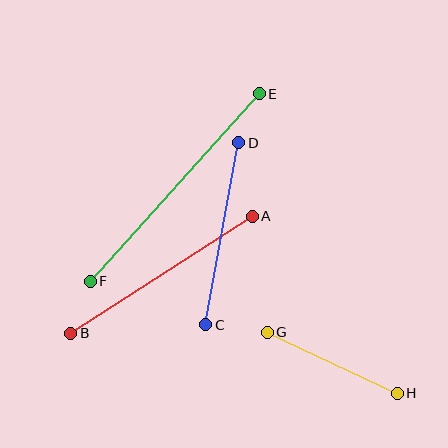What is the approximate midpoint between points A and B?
The midpoint is at approximately (161, 275) pixels.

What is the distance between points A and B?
The distance is approximately 216 pixels.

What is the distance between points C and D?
The distance is approximately 185 pixels.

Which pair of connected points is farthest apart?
Points E and F are farthest apart.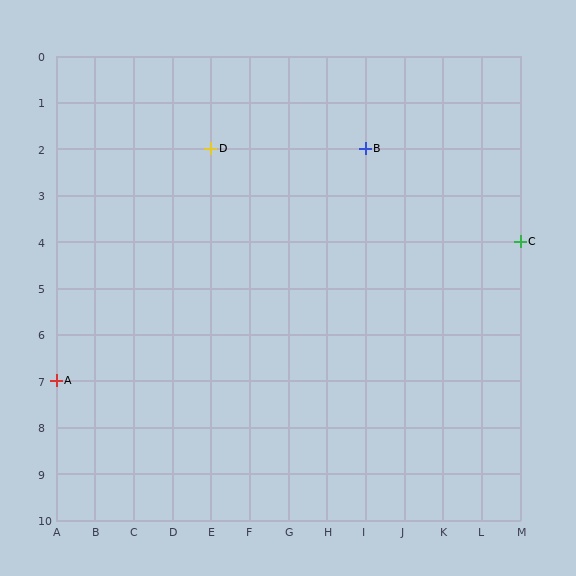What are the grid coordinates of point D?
Point D is at grid coordinates (E, 2).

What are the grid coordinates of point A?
Point A is at grid coordinates (A, 7).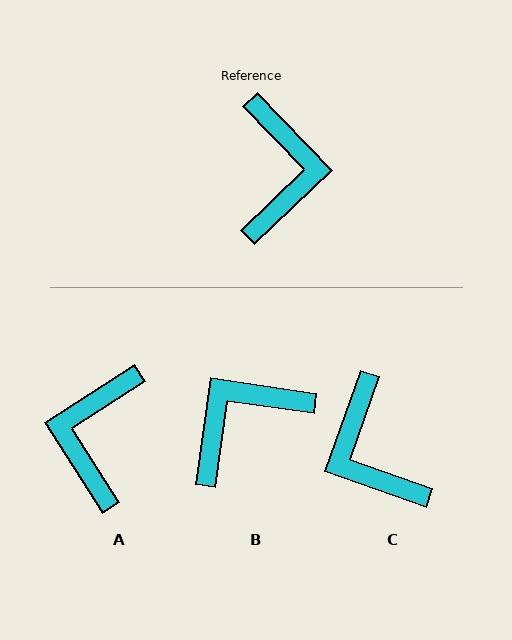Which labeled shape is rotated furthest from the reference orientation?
A, about 169 degrees away.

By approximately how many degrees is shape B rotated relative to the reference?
Approximately 128 degrees counter-clockwise.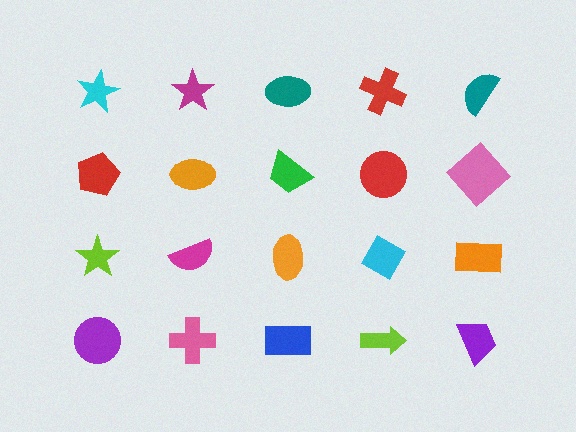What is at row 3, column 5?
An orange rectangle.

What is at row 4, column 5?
A purple trapezoid.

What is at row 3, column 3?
An orange ellipse.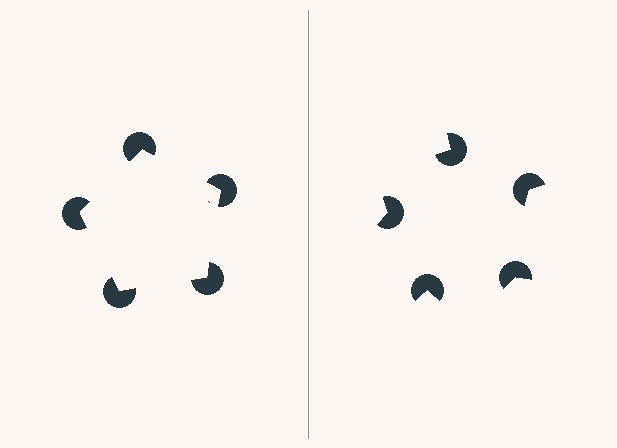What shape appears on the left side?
An illusory pentagon.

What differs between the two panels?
The pac-man discs are positioned identically on both sides; only the wedge orientations differ. On the left they align to a pentagon; on the right they are misaligned.